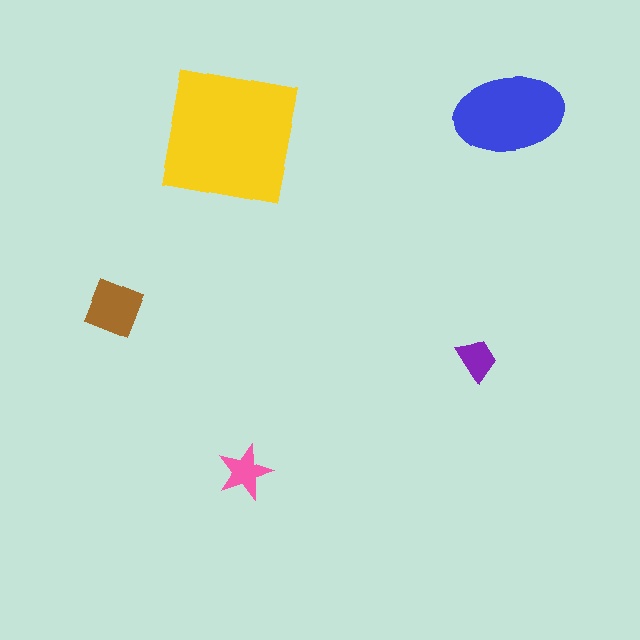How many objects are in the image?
There are 5 objects in the image.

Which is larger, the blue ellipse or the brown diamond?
The blue ellipse.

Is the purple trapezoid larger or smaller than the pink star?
Smaller.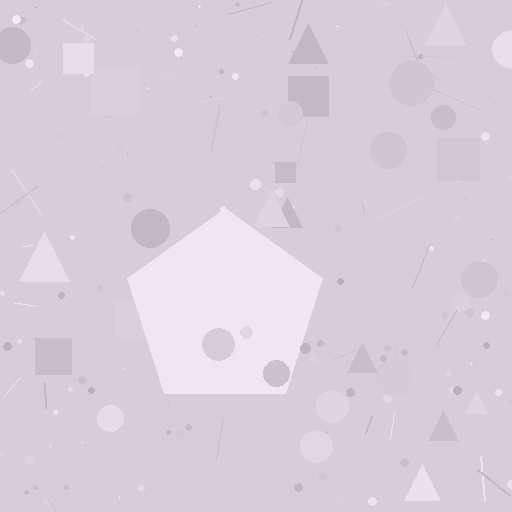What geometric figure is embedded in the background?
A pentagon is embedded in the background.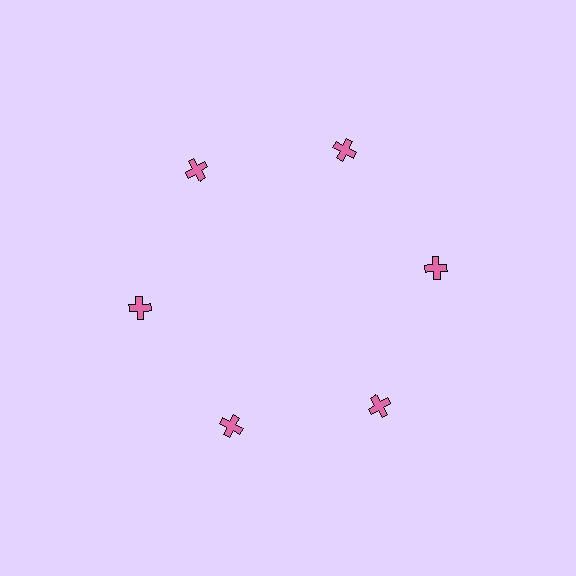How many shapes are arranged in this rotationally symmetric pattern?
There are 6 shapes, arranged in 6 groups of 1.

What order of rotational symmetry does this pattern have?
This pattern has 6-fold rotational symmetry.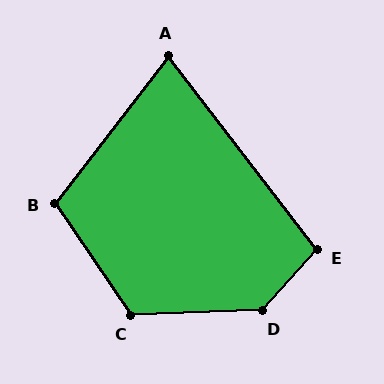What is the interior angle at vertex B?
Approximately 108 degrees (obtuse).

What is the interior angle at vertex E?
Approximately 100 degrees (obtuse).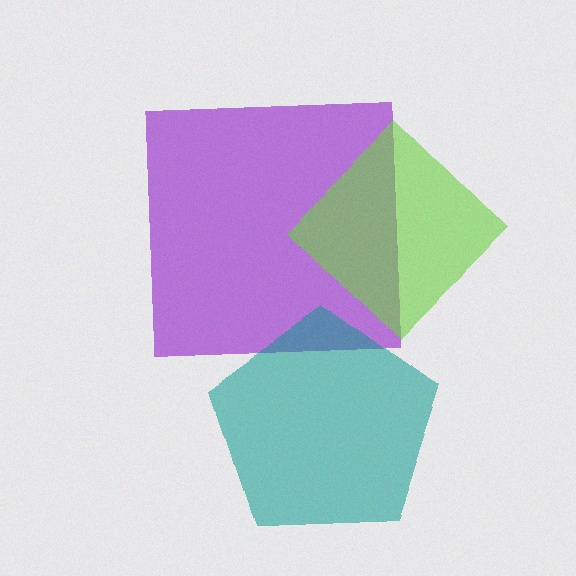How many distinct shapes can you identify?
There are 3 distinct shapes: a purple square, a teal pentagon, a lime diamond.